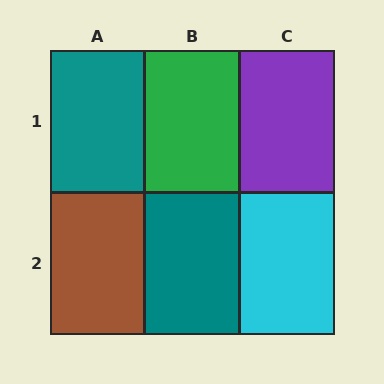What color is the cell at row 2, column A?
Brown.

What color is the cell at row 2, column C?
Cyan.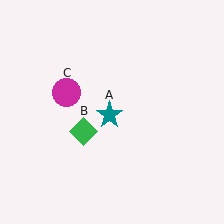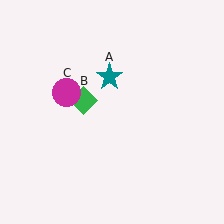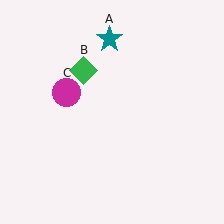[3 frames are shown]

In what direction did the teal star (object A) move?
The teal star (object A) moved up.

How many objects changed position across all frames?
2 objects changed position: teal star (object A), green diamond (object B).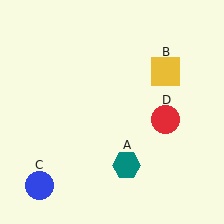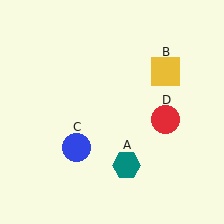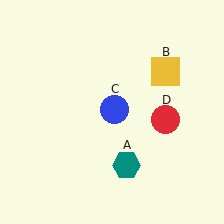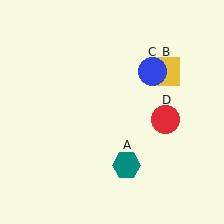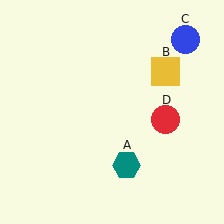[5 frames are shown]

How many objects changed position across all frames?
1 object changed position: blue circle (object C).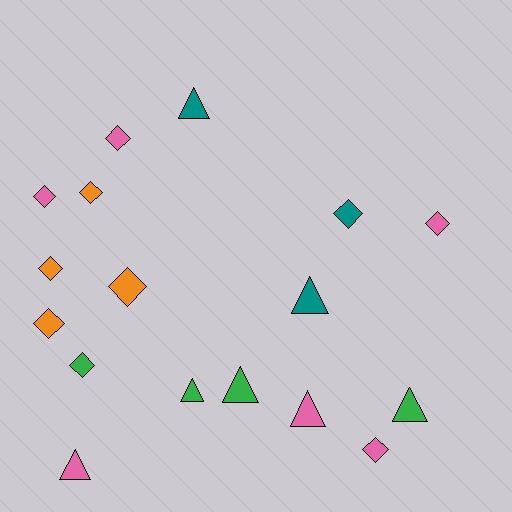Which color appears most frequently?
Pink, with 6 objects.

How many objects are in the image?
There are 17 objects.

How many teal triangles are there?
There are 2 teal triangles.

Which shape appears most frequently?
Diamond, with 10 objects.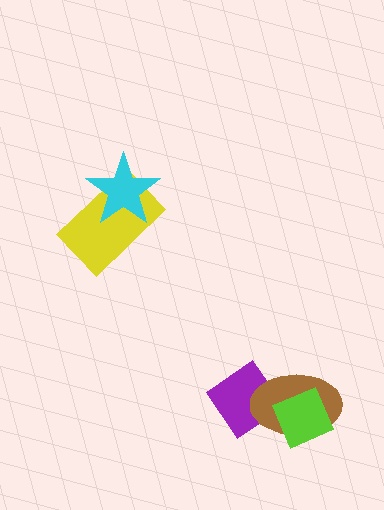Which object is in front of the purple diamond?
The brown ellipse is in front of the purple diamond.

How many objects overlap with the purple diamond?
1 object overlaps with the purple diamond.